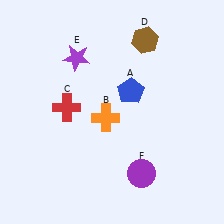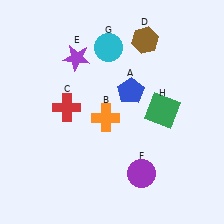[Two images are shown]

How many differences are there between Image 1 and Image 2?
There are 2 differences between the two images.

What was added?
A cyan circle (G), a green square (H) were added in Image 2.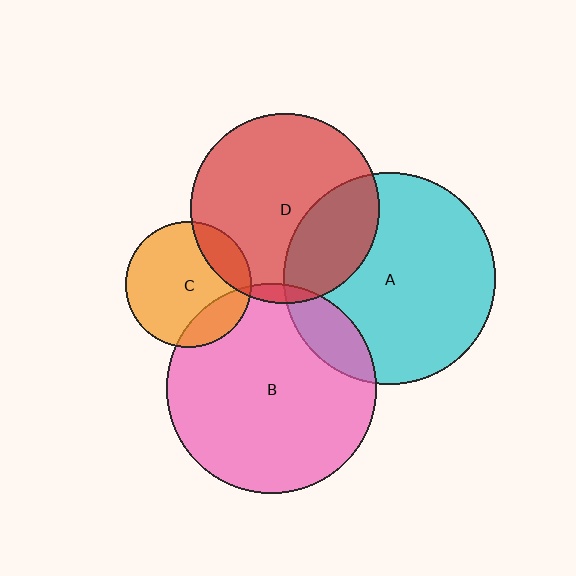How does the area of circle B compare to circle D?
Approximately 1.2 times.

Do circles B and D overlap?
Yes.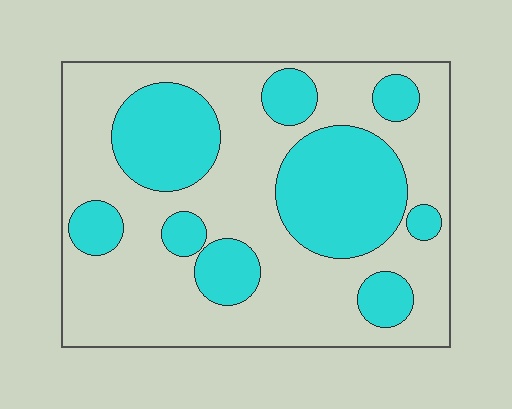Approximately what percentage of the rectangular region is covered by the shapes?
Approximately 35%.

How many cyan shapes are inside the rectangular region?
9.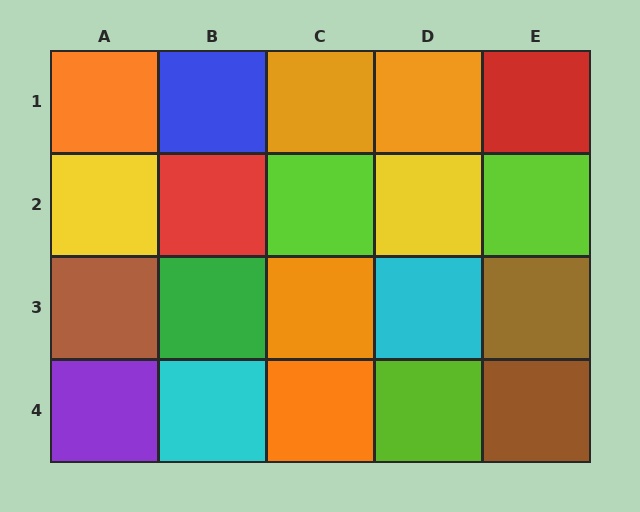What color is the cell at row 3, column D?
Cyan.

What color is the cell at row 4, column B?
Cyan.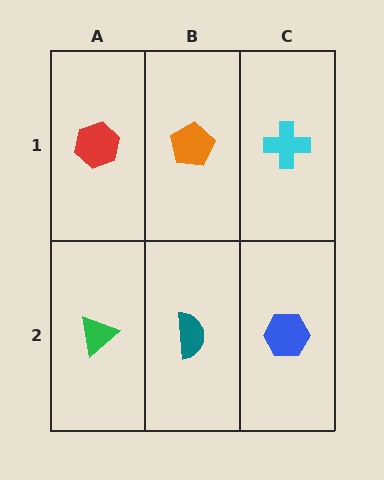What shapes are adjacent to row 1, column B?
A teal semicircle (row 2, column B), a red hexagon (row 1, column A), a cyan cross (row 1, column C).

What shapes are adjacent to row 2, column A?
A red hexagon (row 1, column A), a teal semicircle (row 2, column B).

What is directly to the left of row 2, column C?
A teal semicircle.